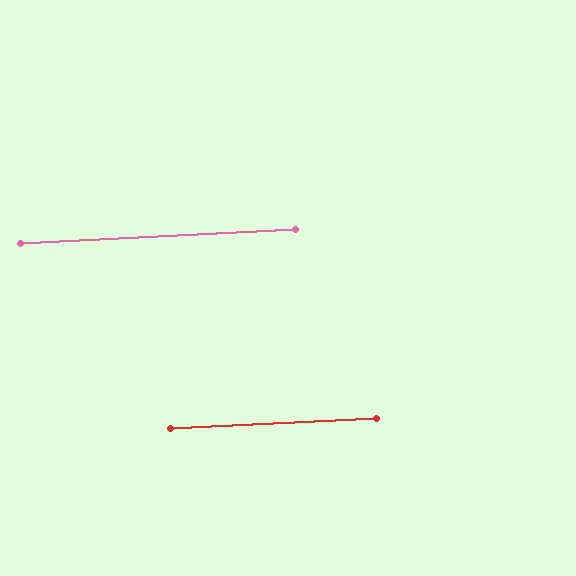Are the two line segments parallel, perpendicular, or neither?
Parallel — their directions differ by only 0.0°.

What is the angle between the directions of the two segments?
Approximately 0 degrees.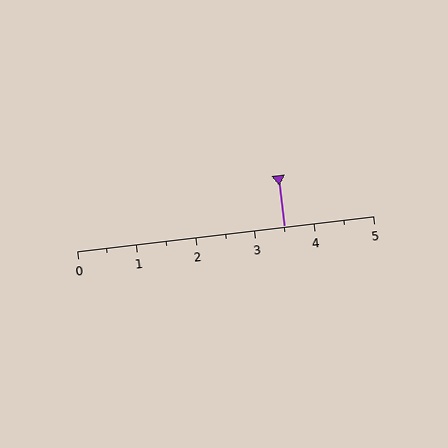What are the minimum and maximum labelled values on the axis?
The axis runs from 0 to 5.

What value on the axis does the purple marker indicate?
The marker indicates approximately 3.5.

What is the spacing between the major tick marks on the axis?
The major ticks are spaced 1 apart.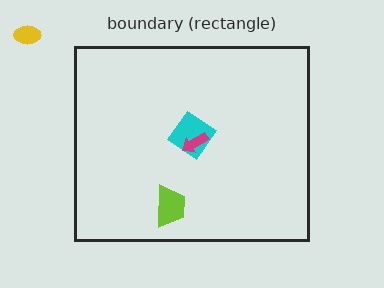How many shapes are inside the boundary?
3 inside, 1 outside.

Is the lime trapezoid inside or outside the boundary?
Inside.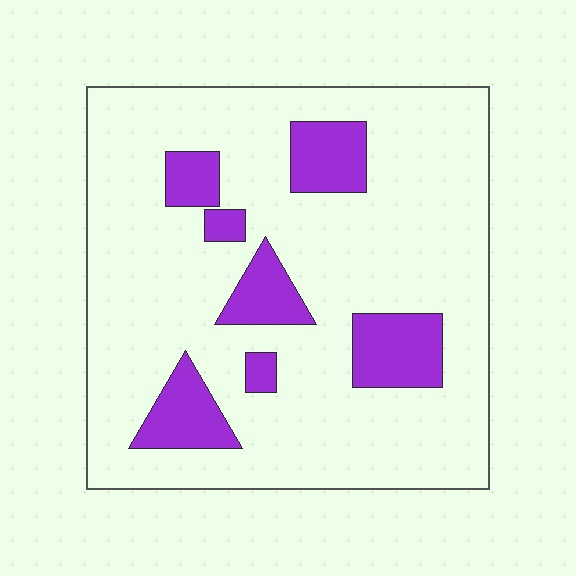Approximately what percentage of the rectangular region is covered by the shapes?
Approximately 15%.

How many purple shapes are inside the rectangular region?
7.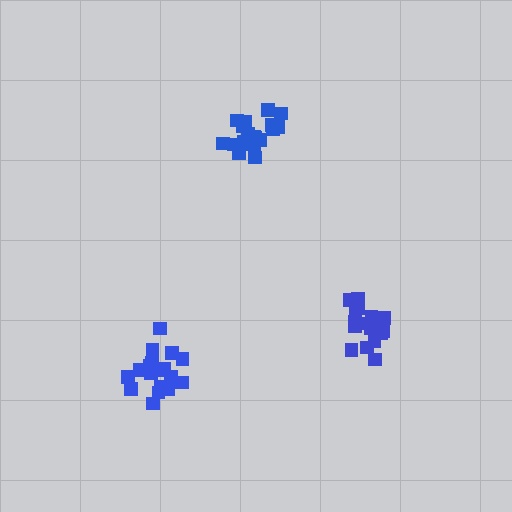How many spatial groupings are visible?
There are 3 spatial groupings.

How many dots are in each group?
Group 1: 19 dots, Group 2: 20 dots, Group 3: 18 dots (57 total).